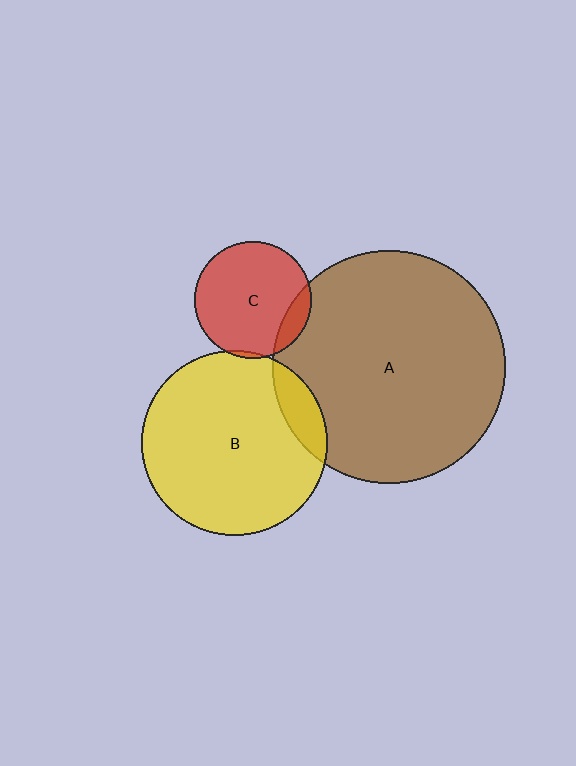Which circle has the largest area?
Circle A (brown).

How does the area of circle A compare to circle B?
Approximately 1.6 times.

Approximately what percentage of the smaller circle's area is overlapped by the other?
Approximately 10%.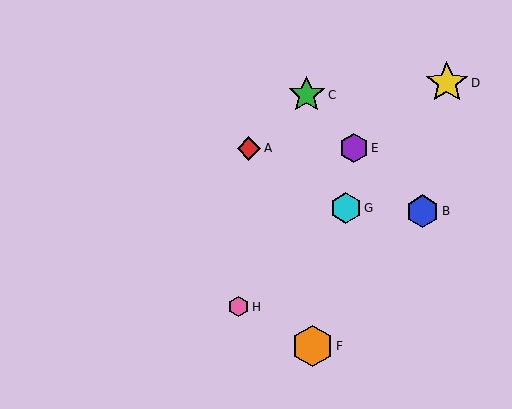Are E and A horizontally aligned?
Yes, both are at y≈148.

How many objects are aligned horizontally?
2 objects (A, E) are aligned horizontally.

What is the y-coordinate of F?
Object F is at y≈346.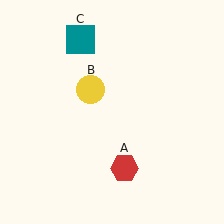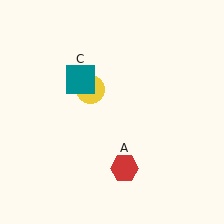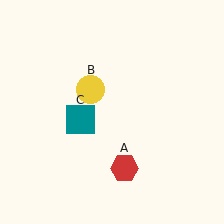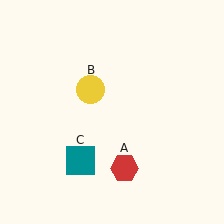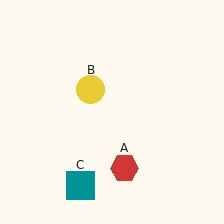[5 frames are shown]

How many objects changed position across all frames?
1 object changed position: teal square (object C).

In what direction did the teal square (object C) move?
The teal square (object C) moved down.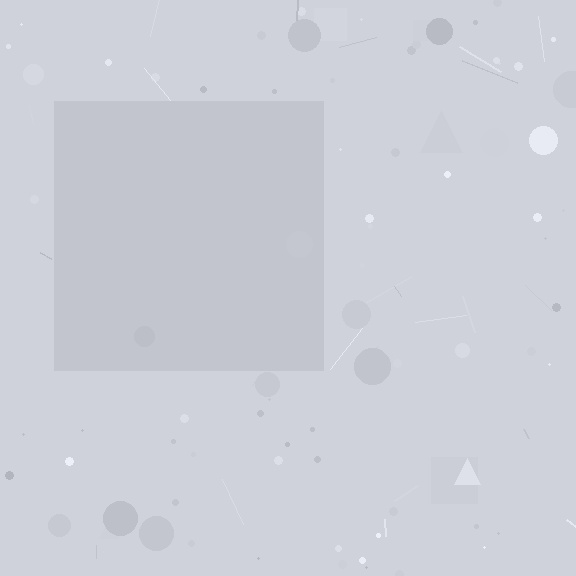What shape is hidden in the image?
A square is hidden in the image.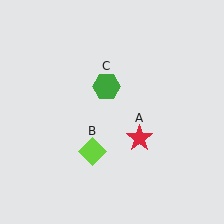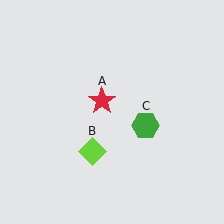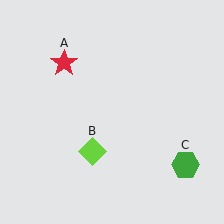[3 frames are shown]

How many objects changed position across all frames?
2 objects changed position: red star (object A), green hexagon (object C).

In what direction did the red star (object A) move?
The red star (object A) moved up and to the left.